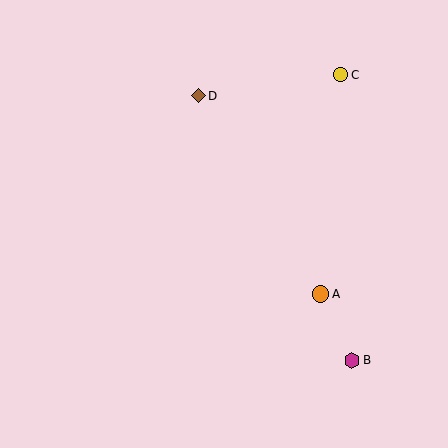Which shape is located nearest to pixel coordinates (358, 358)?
The magenta hexagon (labeled B) at (352, 360) is nearest to that location.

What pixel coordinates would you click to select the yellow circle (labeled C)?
Click at (341, 75) to select the yellow circle C.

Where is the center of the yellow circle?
The center of the yellow circle is at (341, 75).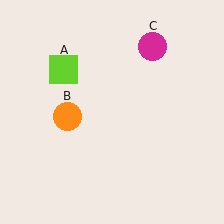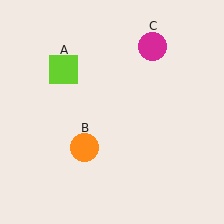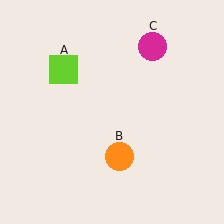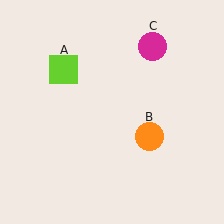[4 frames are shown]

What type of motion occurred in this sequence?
The orange circle (object B) rotated counterclockwise around the center of the scene.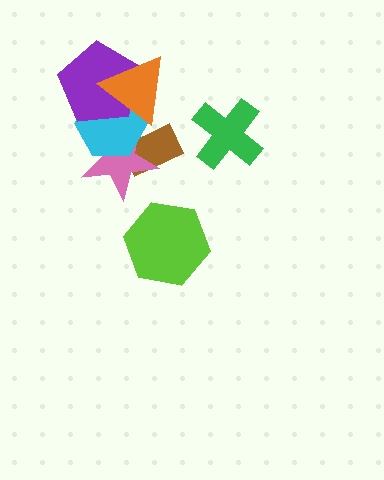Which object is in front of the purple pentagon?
The orange triangle is in front of the purple pentagon.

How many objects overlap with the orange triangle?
2 objects overlap with the orange triangle.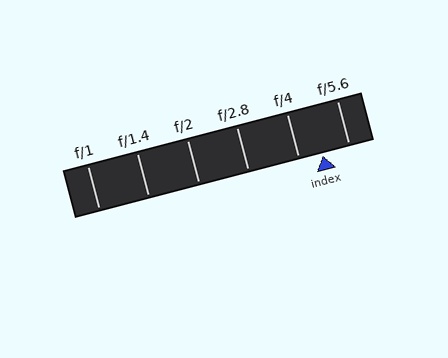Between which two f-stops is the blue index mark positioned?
The index mark is between f/4 and f/5.6.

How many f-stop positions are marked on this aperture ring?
There are 6 f-stop positions marked.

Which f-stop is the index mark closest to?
The index mark is closest to f/4.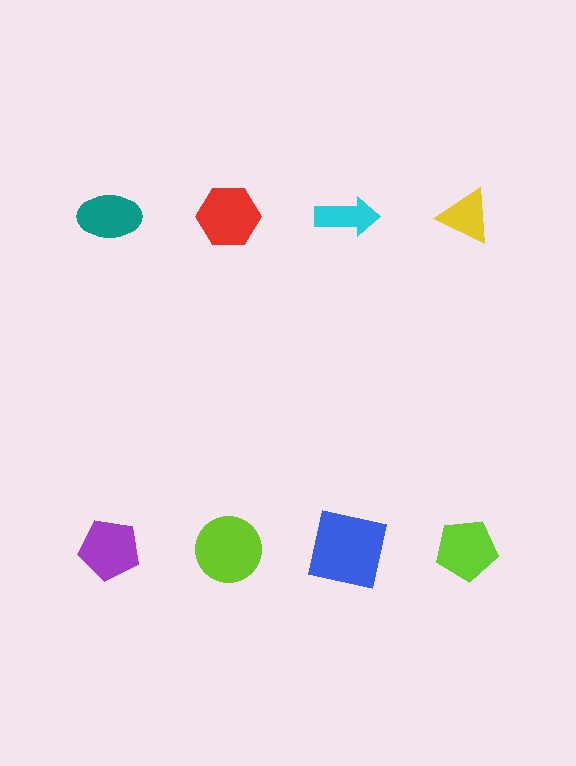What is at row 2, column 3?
A blue square.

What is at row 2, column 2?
A lime circle.